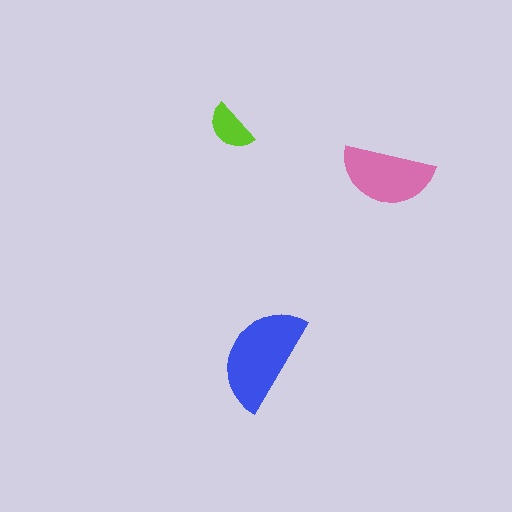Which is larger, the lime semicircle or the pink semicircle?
The pink one.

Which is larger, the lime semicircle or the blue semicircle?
The blue one.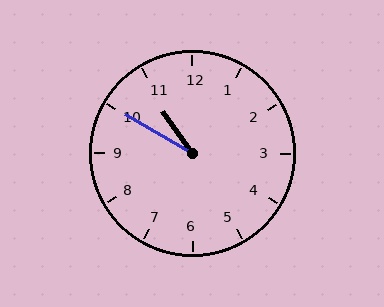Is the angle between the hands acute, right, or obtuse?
It is acute.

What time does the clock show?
10:50.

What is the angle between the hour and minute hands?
Approximately 25 degrees.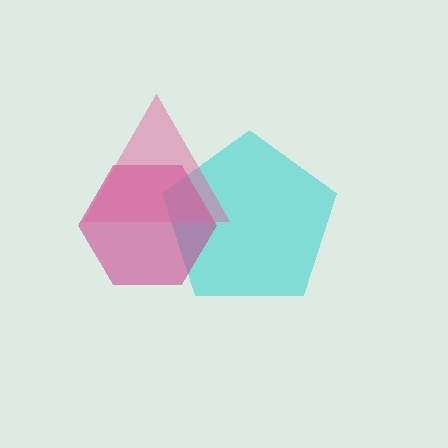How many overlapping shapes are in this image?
There are 3 overlapping shapes in the image.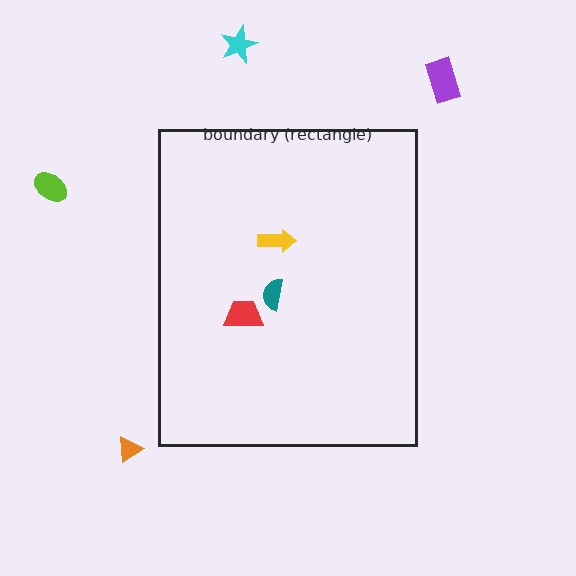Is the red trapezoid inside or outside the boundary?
Inside.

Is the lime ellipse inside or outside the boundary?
Outside.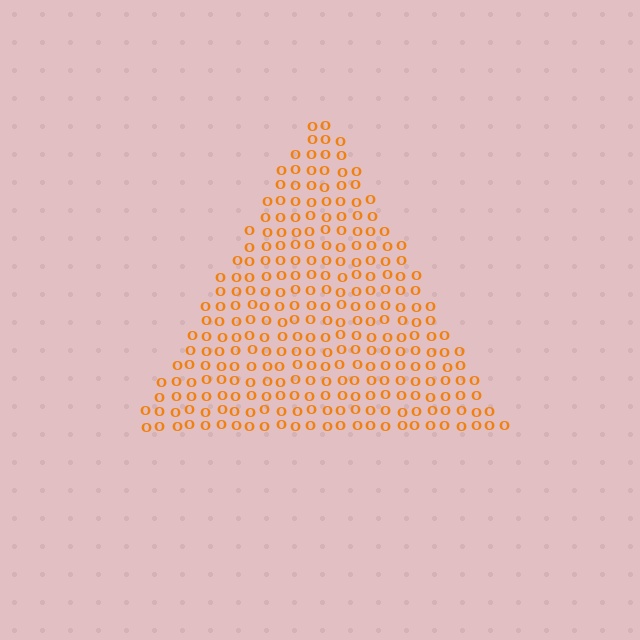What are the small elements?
The small elements are letter O's.